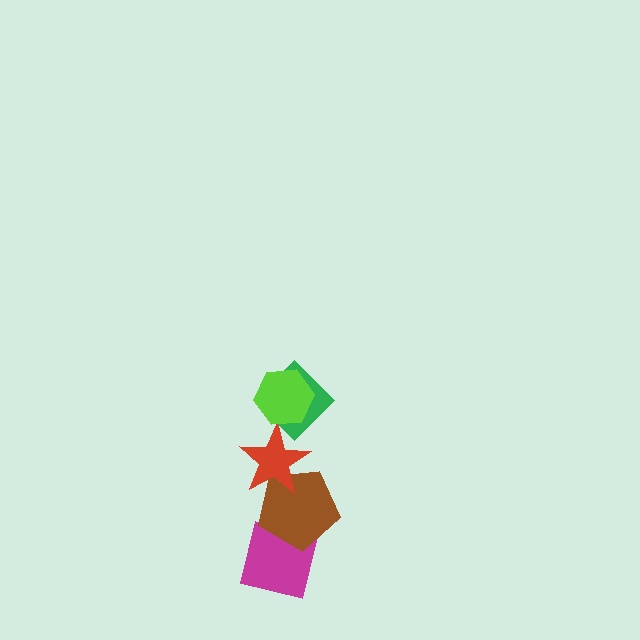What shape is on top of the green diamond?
The lime hexagon is on top of the green diamond.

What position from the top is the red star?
The red star is 3rd from the top.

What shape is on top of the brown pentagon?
The red star is on top of the brown pentagon.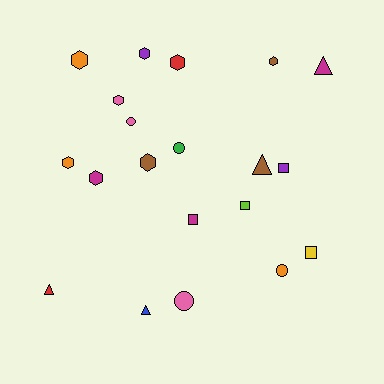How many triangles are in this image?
There are 4 triangles.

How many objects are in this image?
There are 20 objects.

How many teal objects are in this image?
There are no teal objects.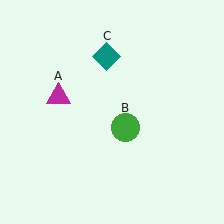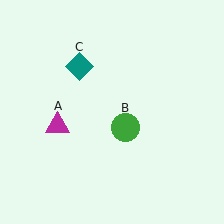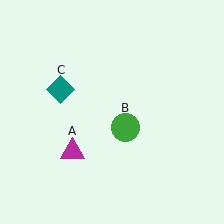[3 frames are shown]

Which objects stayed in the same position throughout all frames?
Green circle (object B) remained stationary.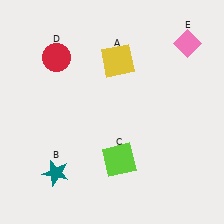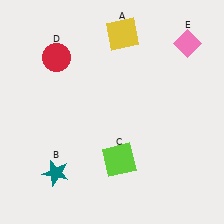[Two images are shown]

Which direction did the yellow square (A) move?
The yellow square (A) moved up.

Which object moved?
The yellow square (A) moved up.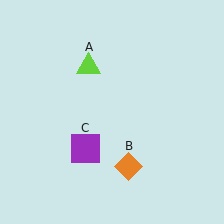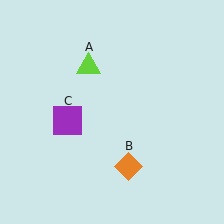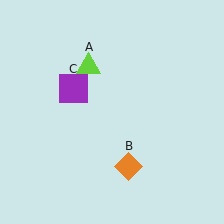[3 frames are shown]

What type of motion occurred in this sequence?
The purple square (object C) rotated clockwise around the center of the scene.